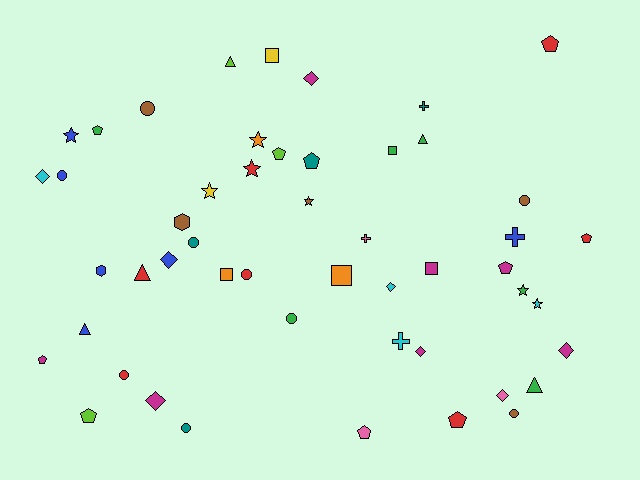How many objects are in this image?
There are 50 objects.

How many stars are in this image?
There are 7 stars.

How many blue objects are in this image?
There are 6 blue objects.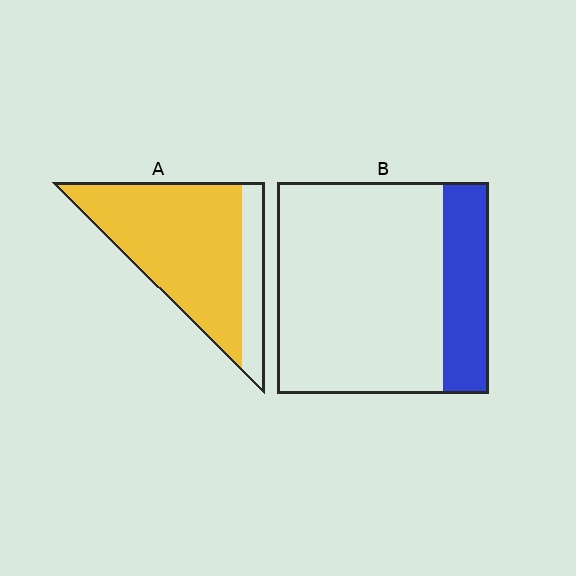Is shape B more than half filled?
No.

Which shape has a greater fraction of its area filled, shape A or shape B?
Shape A.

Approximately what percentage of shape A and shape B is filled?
A is approximately 80% and B is approximately 20%.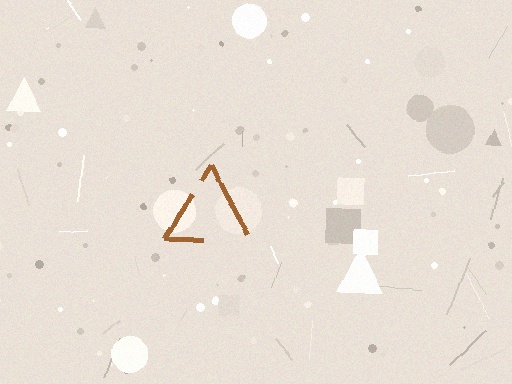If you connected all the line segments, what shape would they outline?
They would outline a triangle.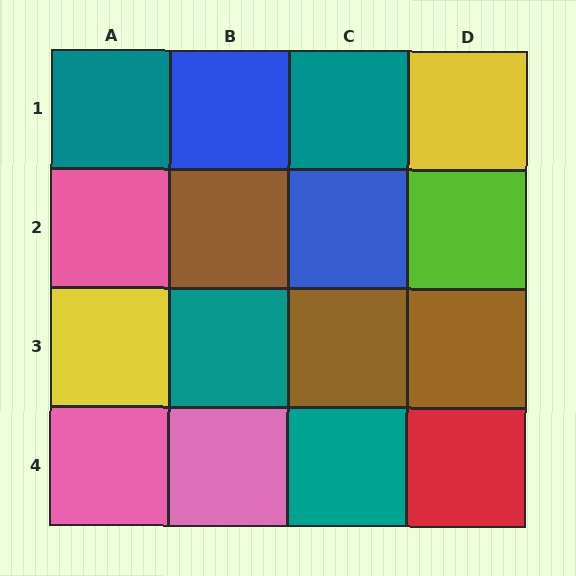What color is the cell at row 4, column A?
Pink.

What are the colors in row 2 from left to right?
Pink, brown, blue, lime.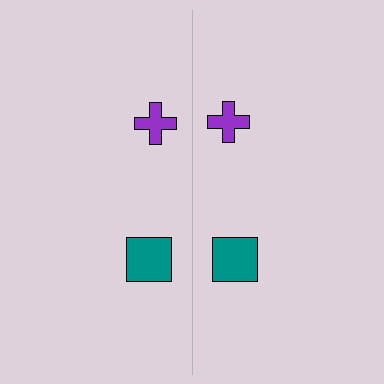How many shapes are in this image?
There are 4 shapes in this image.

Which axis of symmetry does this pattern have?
The pattern has a vertical axis of symmetry running through the center of the image.